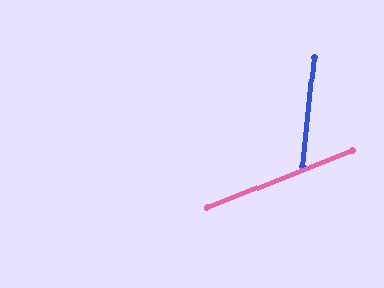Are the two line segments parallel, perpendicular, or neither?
Neither parallel nor perpendicular — they differ by about 62°.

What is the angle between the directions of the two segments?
Approximately 62 degrees.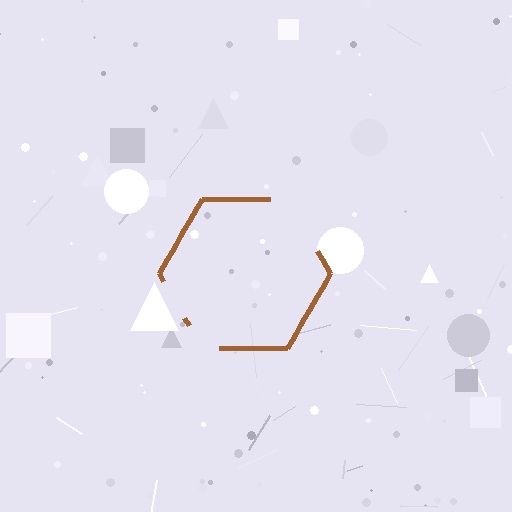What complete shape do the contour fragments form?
The contour fragments form a hexagon.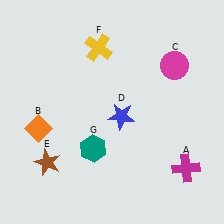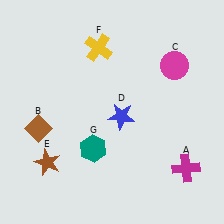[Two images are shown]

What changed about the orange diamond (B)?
In Image 1, B is orange. In Image 2, it changed to brown.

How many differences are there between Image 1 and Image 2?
There is 1 difference between the two images.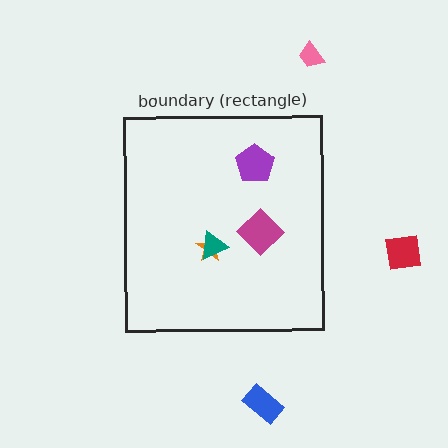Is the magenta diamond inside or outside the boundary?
Inside.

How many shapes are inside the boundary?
4 inside, 3 outside.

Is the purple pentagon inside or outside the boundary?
Inside.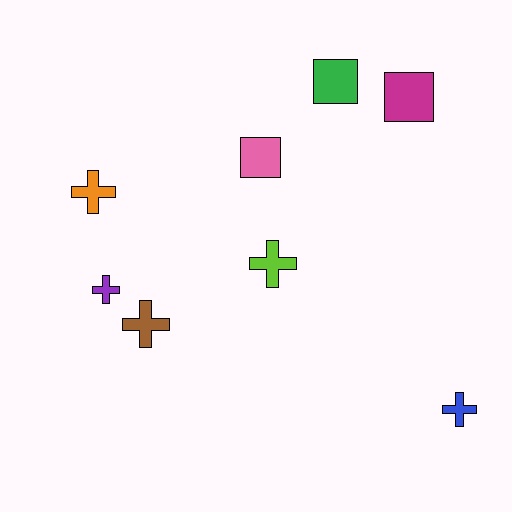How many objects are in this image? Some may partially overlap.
There are 8 objects.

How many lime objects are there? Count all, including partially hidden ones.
There is 1 lime object.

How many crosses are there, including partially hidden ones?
There are 5 crosses.